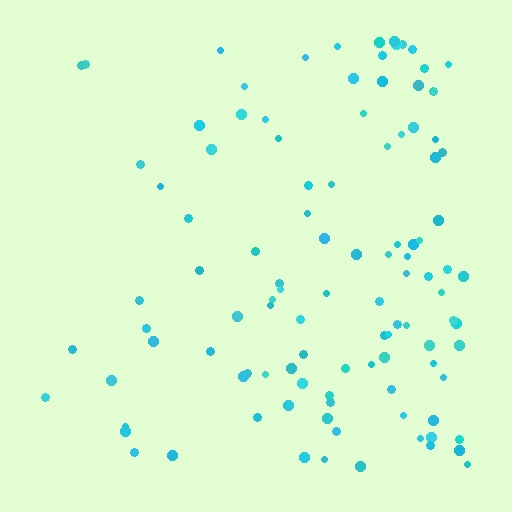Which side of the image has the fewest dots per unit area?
The left.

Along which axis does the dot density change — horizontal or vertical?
Horizontal.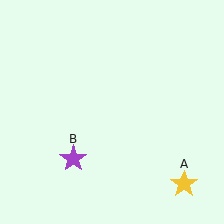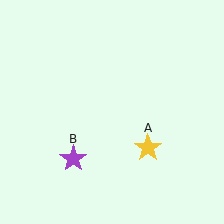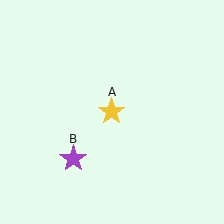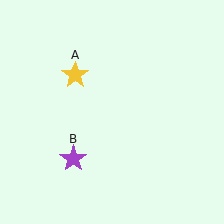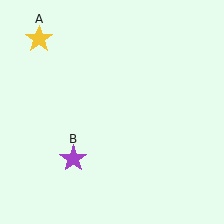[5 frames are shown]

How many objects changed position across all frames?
1 object changed position: yellow star (object A).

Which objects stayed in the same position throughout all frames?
Purple star (object B) remained stationary.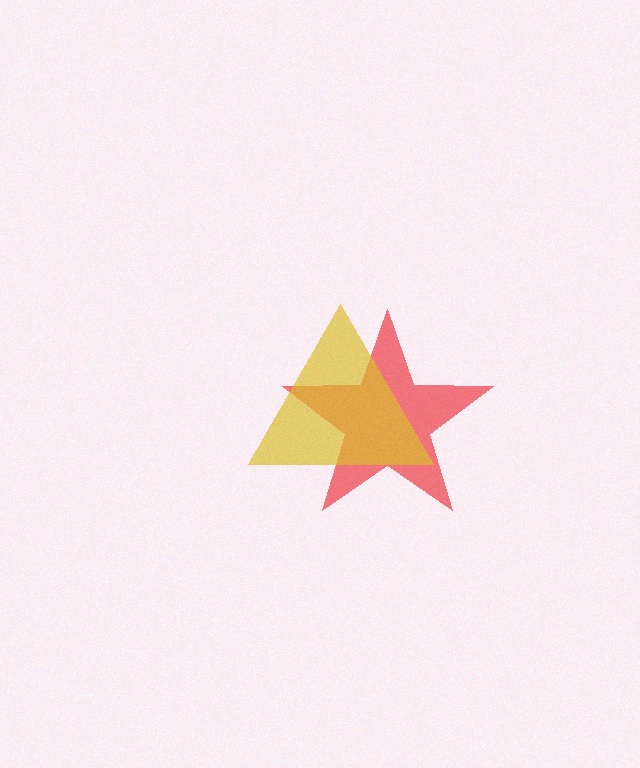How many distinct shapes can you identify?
There are 2 distinct shapes: a red star, a yellow triangle.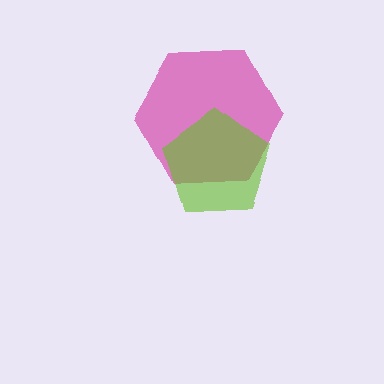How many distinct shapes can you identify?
There are 2 distinct shapes: a magenta hexagon, a lime pentagon.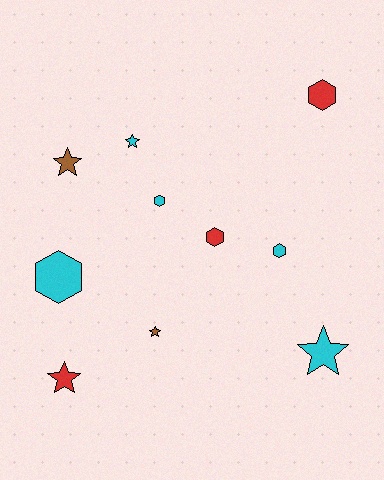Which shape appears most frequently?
Hexagon, with 5 objects.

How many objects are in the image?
There are 10 objects.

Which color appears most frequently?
Cyan, with 5 objects.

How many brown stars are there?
There are 2 brown stars.